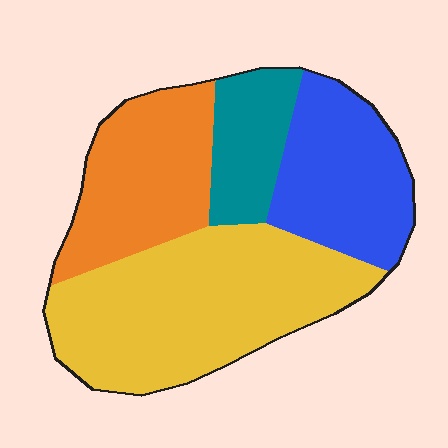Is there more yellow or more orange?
Yellow.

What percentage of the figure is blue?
Blue takes up between a sixth and a third of the figure.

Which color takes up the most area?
Yellow, at roughly 40%.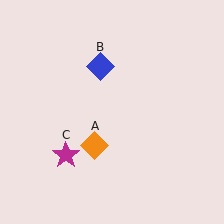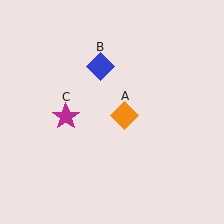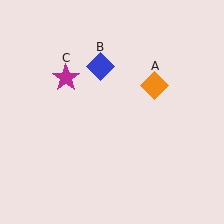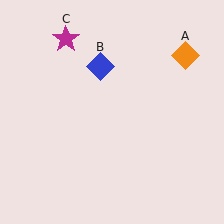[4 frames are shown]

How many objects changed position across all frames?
2 objects changed position: orange diamond (object A), magenta star (object C).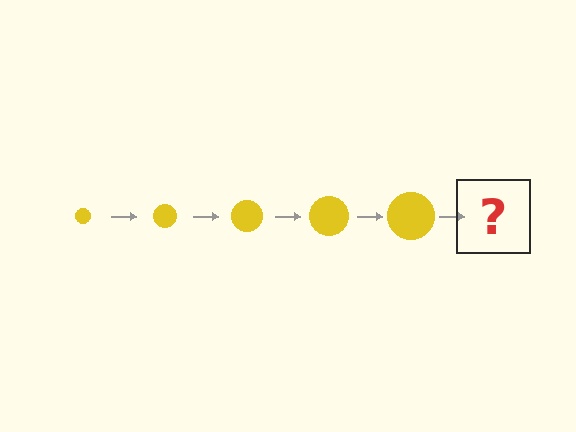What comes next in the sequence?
The next element should be a yellow circle, larger than the previous one.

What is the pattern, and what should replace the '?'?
The pattern is that the circle gets progressively larger each step. The '?' should be a yellow circle, larger than the previous one.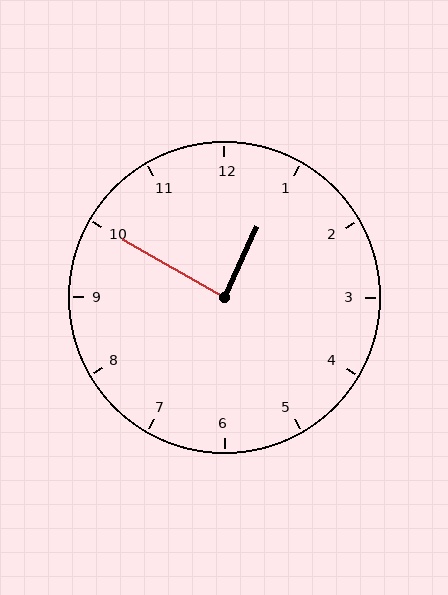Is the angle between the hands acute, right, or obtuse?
It is right.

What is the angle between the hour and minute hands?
Approximately 85 degrees.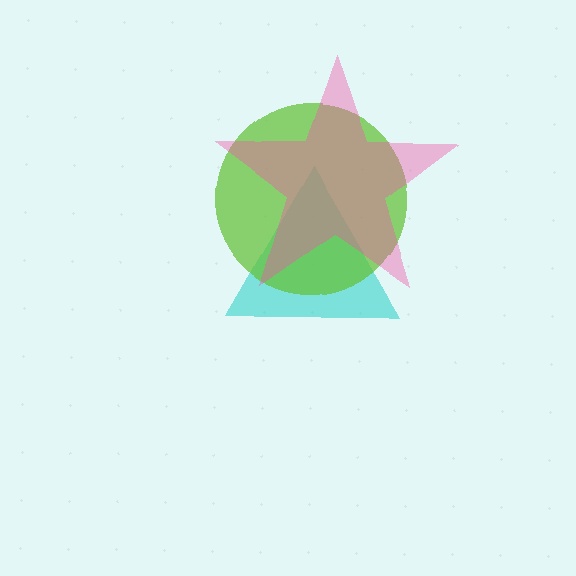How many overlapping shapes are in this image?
There are 3 overlapping shapes in the image.